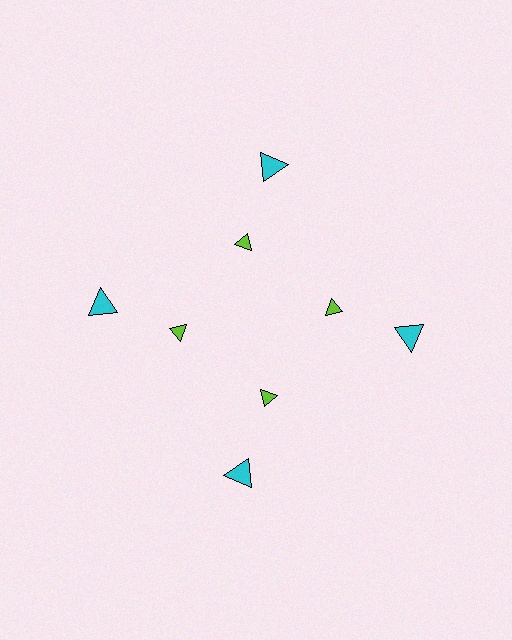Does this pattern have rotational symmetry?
Yes, this pattern has 4-fold rotational symmetry. It looks the same after rotating 90 degrees around the center.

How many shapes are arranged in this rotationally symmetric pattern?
There are 8 shapes, arranged in 4 groups of 2.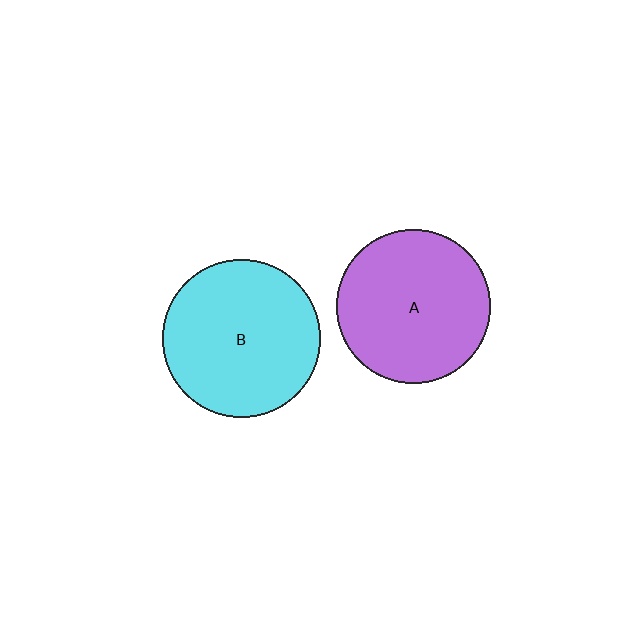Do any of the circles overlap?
No, none of the circles overlap.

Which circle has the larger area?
Circle B (cyan).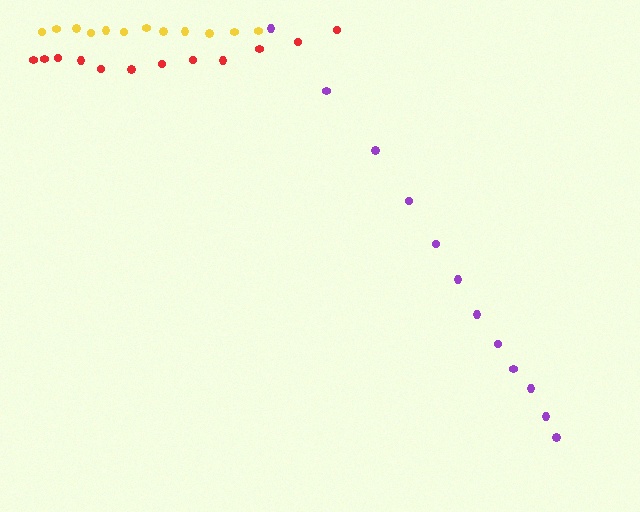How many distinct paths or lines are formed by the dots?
There are 3 distinct paths.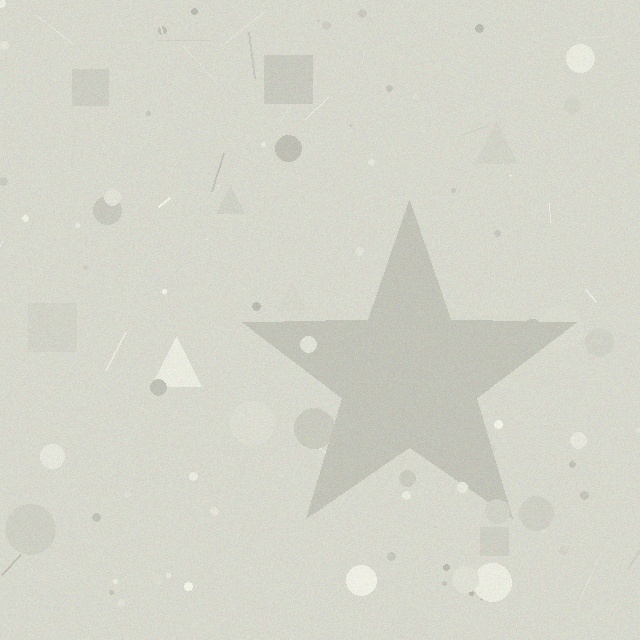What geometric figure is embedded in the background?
A star is embedded in the background.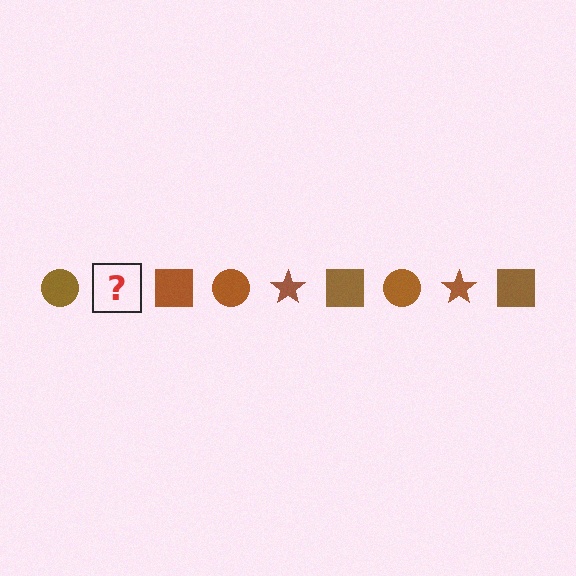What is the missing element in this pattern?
The missing element is a brown star.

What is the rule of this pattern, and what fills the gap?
The rule is that the pattern cycles through circle, star, square shapes in brown. The gap should be filled with a brown star.